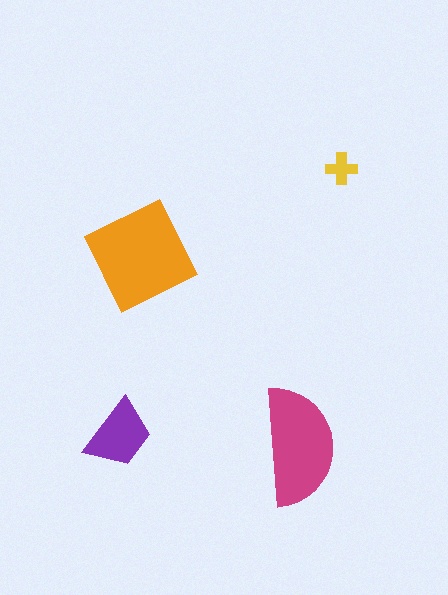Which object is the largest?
The orange diamond.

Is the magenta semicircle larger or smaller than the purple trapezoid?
Larger.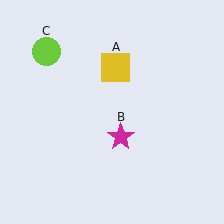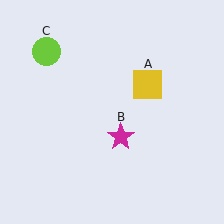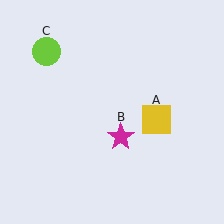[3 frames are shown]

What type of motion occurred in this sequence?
The yellow square (object A) rotated clockwise around the center of the scene.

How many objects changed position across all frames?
1 object changed position: yellow square (object A).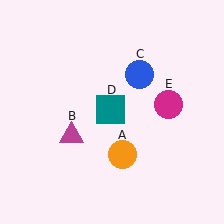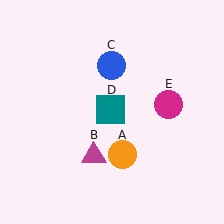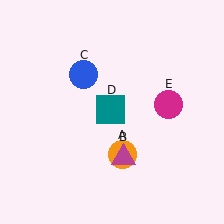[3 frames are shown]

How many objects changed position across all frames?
2 objects changed position: magenta triangle (object B), blue circle (object C).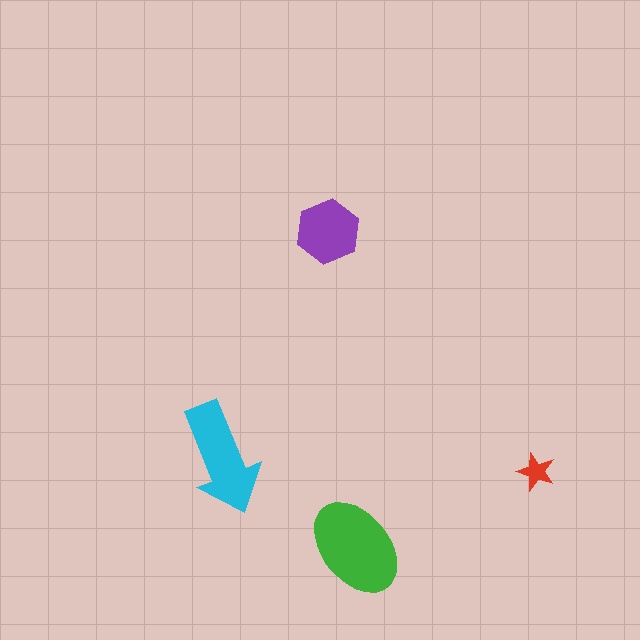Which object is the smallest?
The red star.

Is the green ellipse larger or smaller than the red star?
Larger.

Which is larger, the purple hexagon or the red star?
The purple hexagon.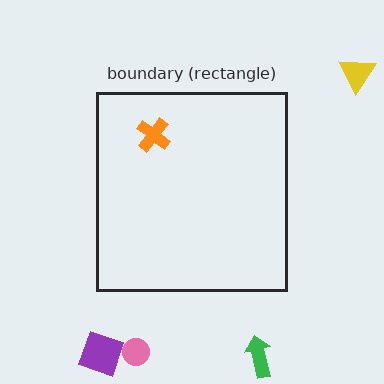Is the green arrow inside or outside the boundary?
Outside.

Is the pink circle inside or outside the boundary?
Outside.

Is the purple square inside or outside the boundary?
Outside.